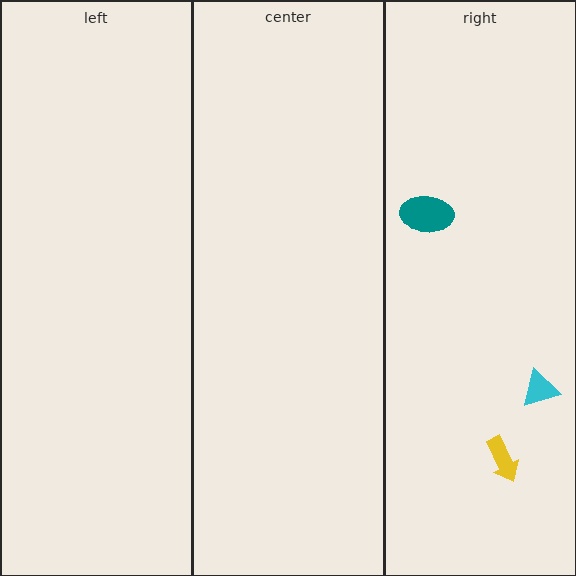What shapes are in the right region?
The yellow arrow, the cyan triangle, the teal ellipse.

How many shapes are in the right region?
3.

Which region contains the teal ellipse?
The right region.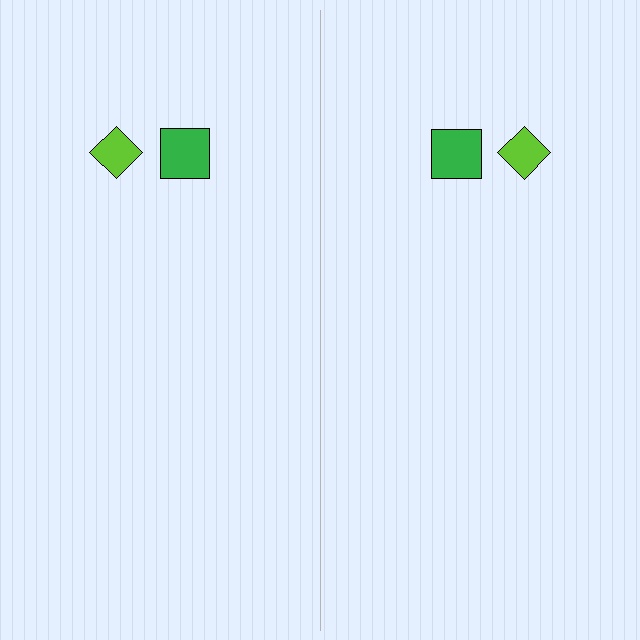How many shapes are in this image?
There are 4 shapes in this image.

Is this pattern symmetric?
Yes, this pattern has bilateral (reflection) symmetry.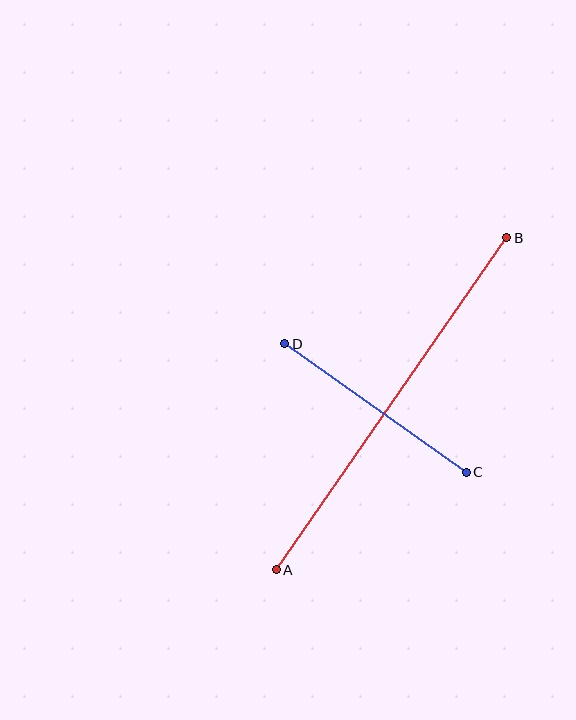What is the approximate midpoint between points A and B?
The midpoint is at approximately (392, 404) pixels.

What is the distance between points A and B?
The distance is approximately 404 pixels.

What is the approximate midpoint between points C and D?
The midpoint is at approximately (376, 408) pixels.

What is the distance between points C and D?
The distance is approximately 222 pixels.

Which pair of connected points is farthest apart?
Points A and B are farthest apart.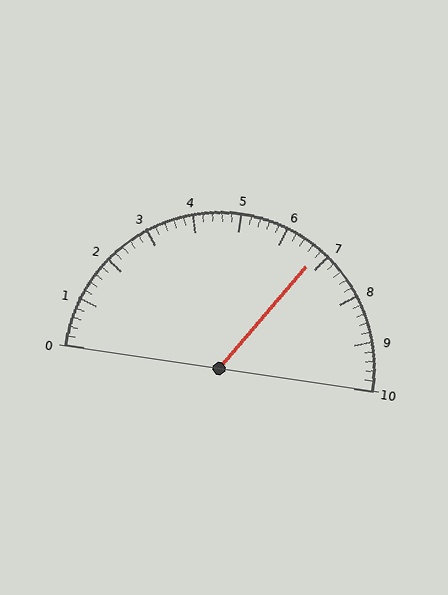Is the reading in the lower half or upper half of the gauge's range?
The reading is in the upper half of the range (0 to 10).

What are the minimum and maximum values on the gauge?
The gauge ranges from 0 to 10.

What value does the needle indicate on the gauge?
The needle indicates approximately 6.8.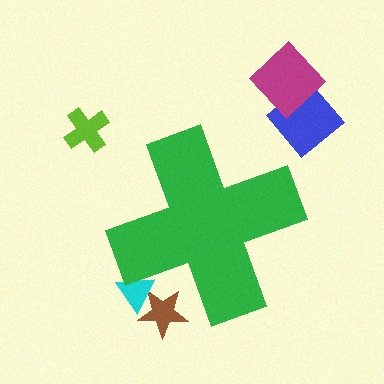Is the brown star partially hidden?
Yes, the brown star is partially hidden behind the green cross.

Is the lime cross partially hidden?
No, the lime cross is fully visible.